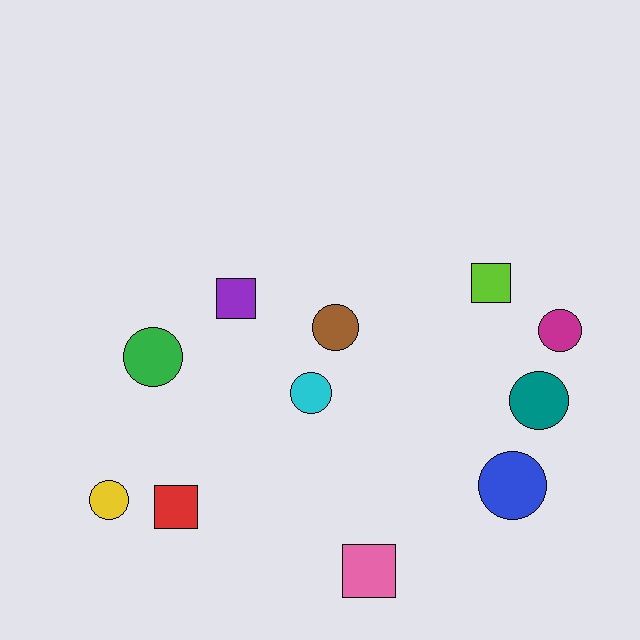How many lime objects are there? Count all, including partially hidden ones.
There is 1 lime object.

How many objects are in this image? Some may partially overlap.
There are 11 objects.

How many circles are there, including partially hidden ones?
There are 7 circles.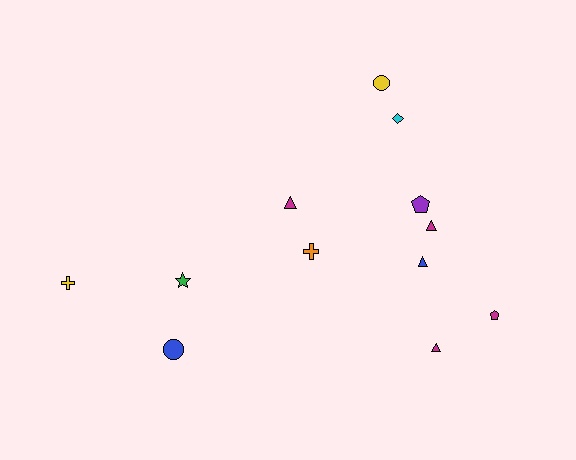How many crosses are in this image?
There are 2 crosses.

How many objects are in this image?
There are 12 objects.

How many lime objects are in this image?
There are no lime objects.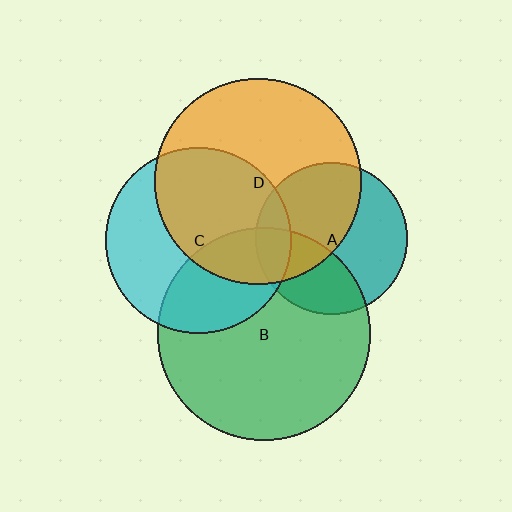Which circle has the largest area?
Circle B (green).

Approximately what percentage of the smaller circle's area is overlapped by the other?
Approximately 15%.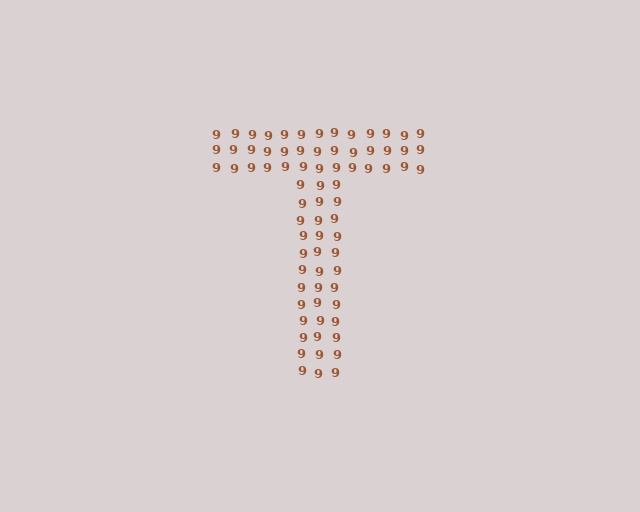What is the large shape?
The large shape is the letter T.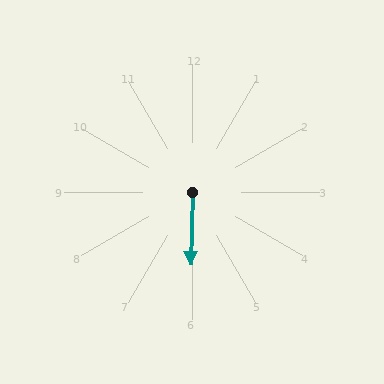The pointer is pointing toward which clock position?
Roughly 6 o'clock.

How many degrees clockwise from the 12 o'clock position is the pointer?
Approximately 181 degrees.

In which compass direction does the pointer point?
South.